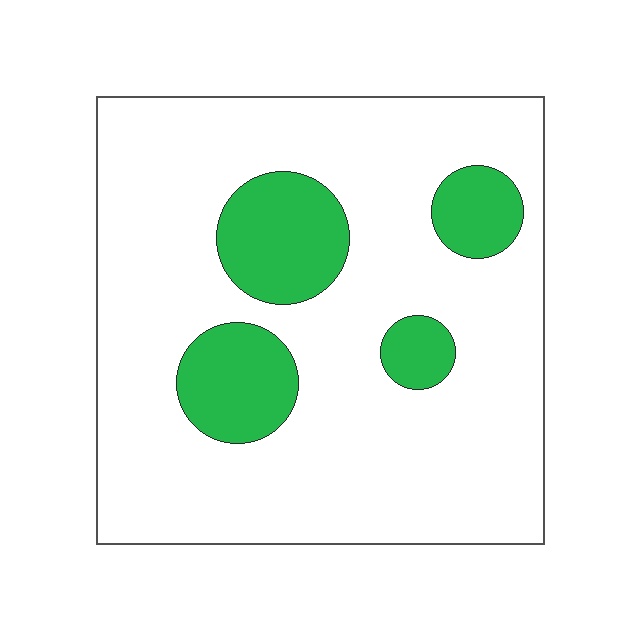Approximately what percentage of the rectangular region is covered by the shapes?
Approximately 20%.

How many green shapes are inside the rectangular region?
4.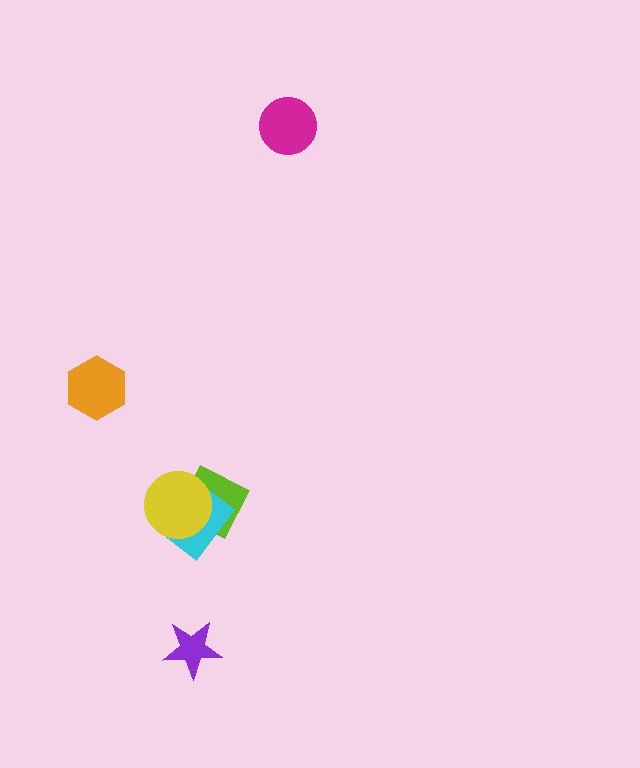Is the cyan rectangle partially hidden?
Yes, it is partially covered by another shape.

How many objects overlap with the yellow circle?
2 objects overlap with the yellow circle.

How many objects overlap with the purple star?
0 objects overlap with the purple star.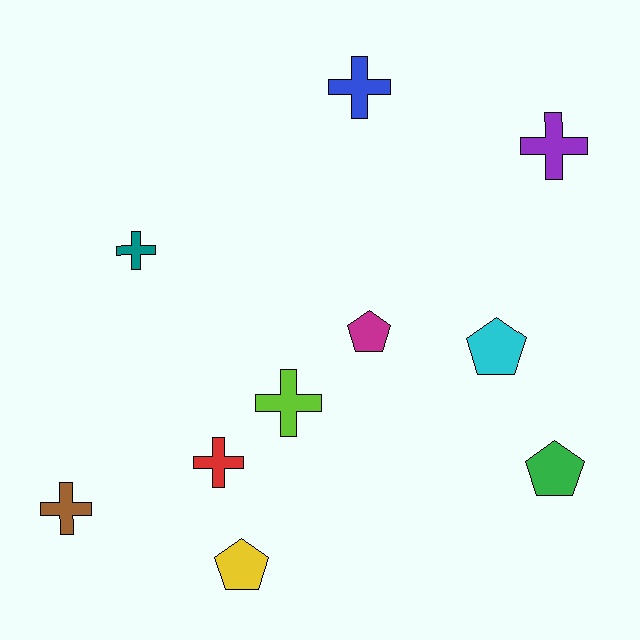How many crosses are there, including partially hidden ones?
There are 6 crosses.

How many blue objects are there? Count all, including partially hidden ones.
There is 1 blue object.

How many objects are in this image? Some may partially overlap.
There are 10 objects.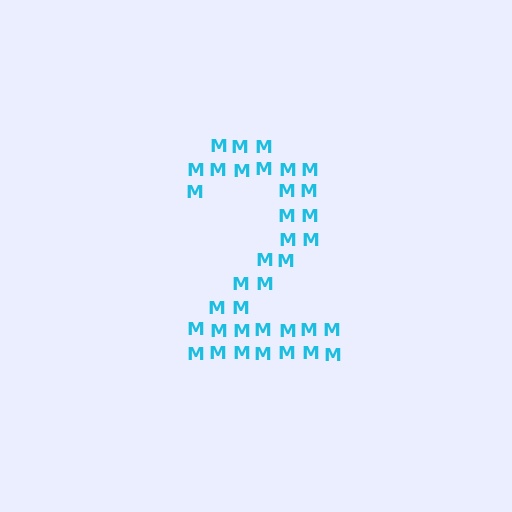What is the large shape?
The large shape is the digit 2.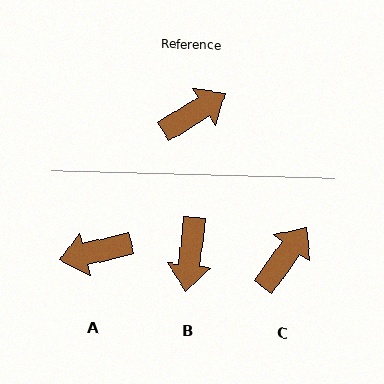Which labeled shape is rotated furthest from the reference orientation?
A, about 161 degrees away.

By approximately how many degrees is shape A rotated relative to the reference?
Approximately 161 degrees counter-clockwise.